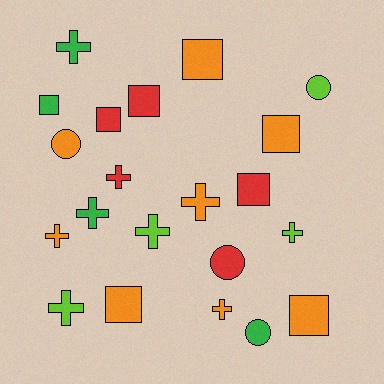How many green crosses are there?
There are 2 green crosses.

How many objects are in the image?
There are 21 objects.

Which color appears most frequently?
Orange, with 8 objects.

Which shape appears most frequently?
Cross, with 9 objects.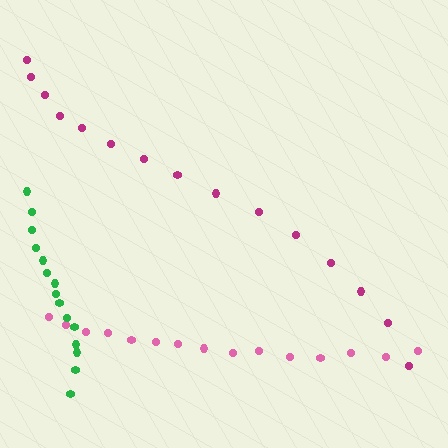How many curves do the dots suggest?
There are 3 distinct paths.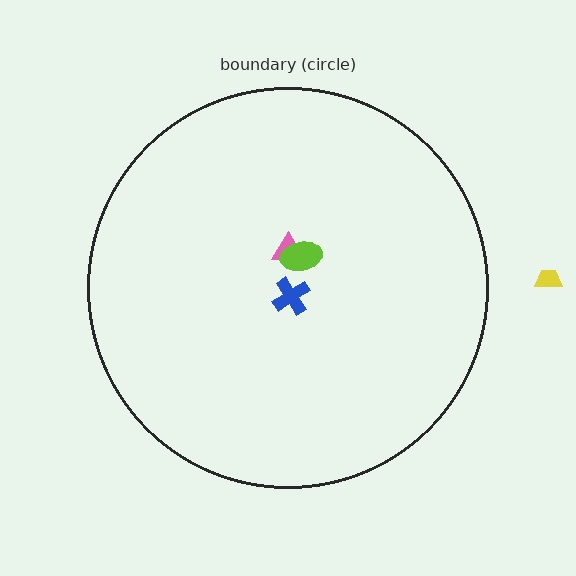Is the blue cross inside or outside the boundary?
Inside.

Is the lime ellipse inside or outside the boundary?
Inside.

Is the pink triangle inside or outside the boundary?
Inside.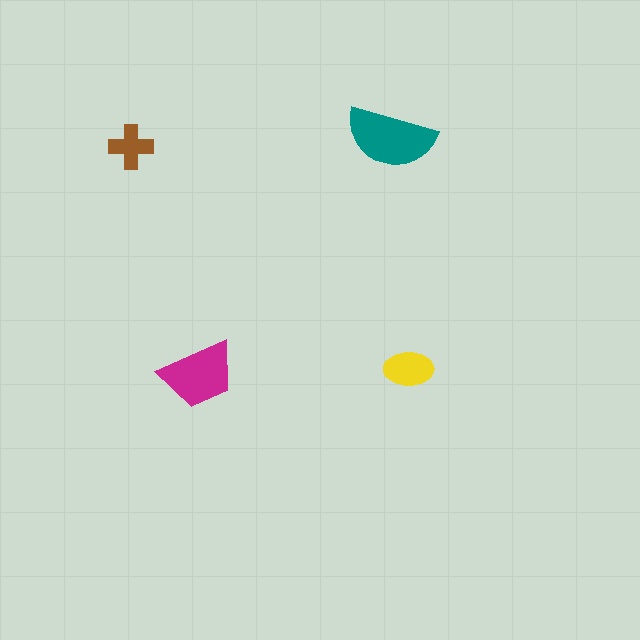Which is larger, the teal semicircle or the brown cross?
The teal semicircle.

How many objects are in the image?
There are 4 objects in the image.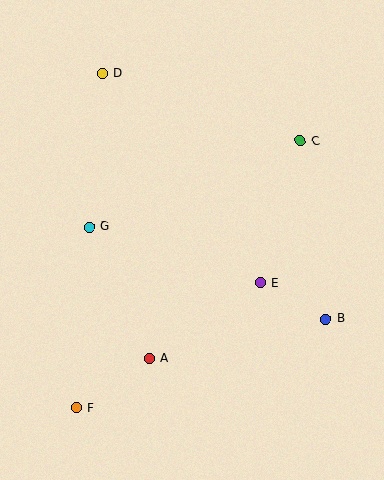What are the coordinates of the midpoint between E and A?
The midpoint between E and A is at (205, 321).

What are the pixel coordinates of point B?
Point B is at (326, 319).